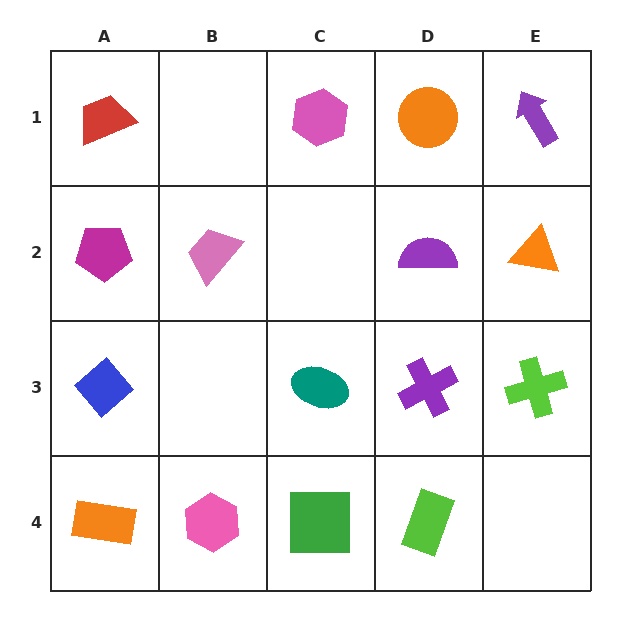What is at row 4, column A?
An orange rectangle.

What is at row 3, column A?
A blue diamond.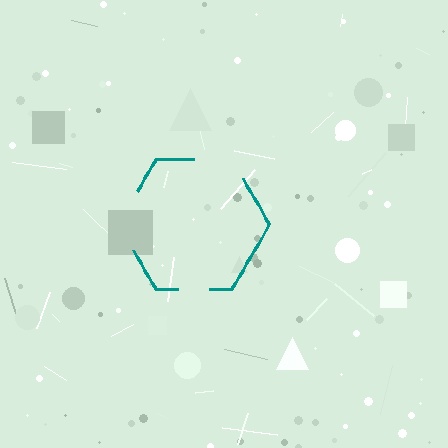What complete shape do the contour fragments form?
The contour fragments form a hexagon.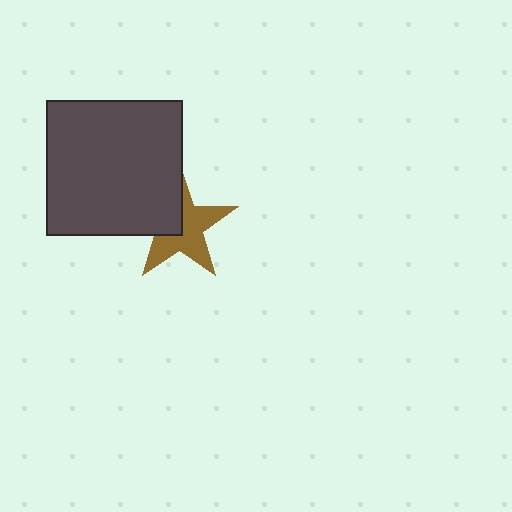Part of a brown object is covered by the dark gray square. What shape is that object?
It is a star.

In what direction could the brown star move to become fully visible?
The brown star could move toward the lower-right. That would shift it out from behind the dark gray square entirely.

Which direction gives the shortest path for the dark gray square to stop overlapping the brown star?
Moving toward the upper-left gives the shortest separation.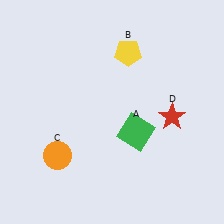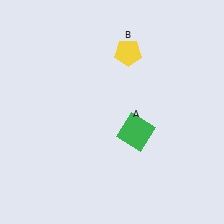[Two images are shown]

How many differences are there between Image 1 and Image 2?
There are 2 differences between the two images.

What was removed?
The red star (D), the orange circle (C) were removed in Image 2.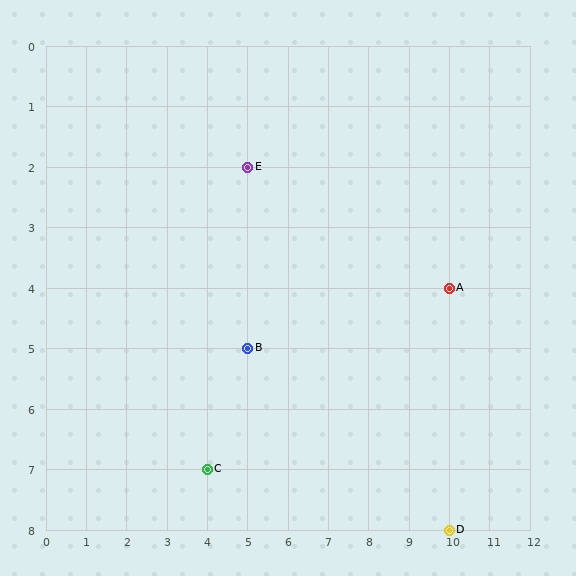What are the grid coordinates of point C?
Point C is at grid coordinates (4, 7).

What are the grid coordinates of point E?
Point E is at grid coordinates (5, 2).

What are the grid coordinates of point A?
Point A is at grid coordinates (10, 4).